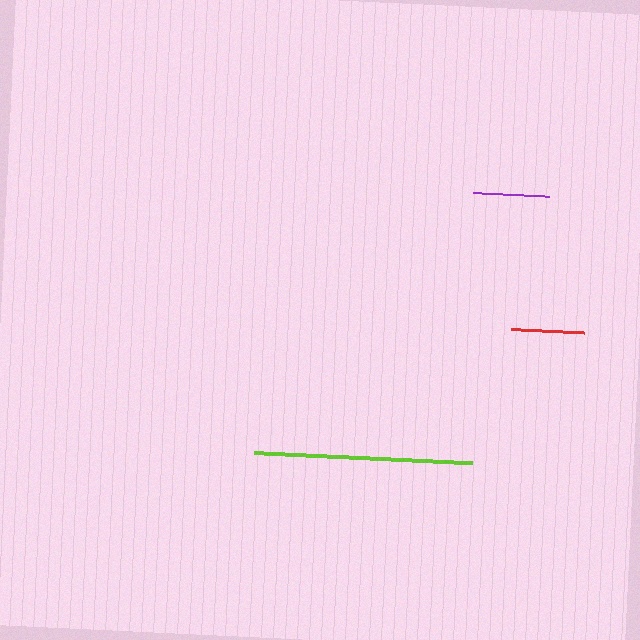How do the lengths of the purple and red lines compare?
The purple and red lines are approximately the same length.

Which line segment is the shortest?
The red line is the shortest at approximately 73 pixels.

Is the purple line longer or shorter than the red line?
The purple line is longer than the red line.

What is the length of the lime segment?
The lime segment is approximately 219 pixels long.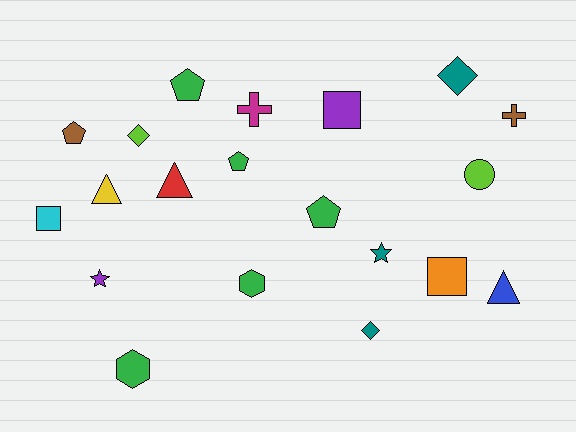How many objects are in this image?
There are 20 objects.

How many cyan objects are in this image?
There is 1 cyan object.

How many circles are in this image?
There is 1 circle.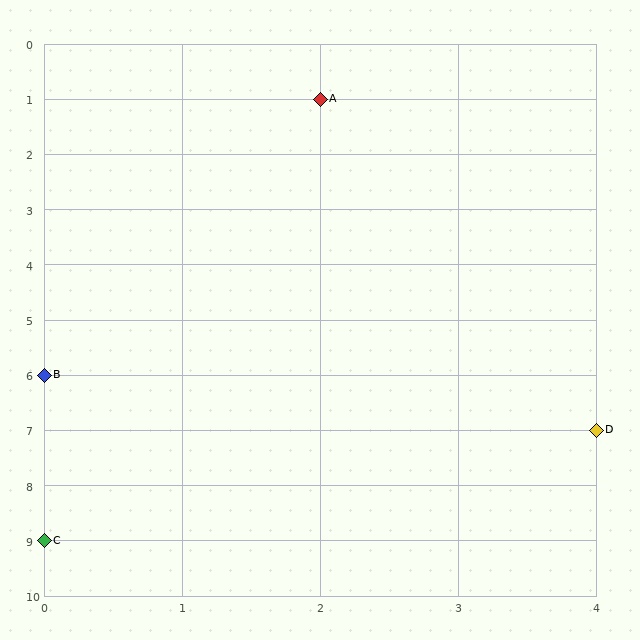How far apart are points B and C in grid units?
Points B and C are 3 rows apart.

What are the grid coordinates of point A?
Point A is at grid coordinates (2, 1).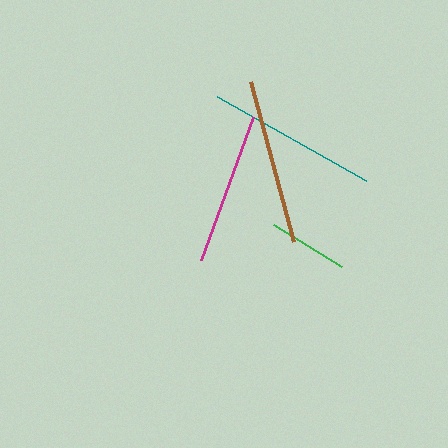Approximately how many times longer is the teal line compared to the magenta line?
The teal line is approximately 1.1 times the length of the magenta line.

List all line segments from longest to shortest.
From longest to shortest: teal, brown, magenta, green.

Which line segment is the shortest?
The green line is the shortest at approximately 80 pixels.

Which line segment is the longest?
The teal line is the longest at approximately 170 pixels.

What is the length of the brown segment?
The brown segment is approximately 166 pixels long.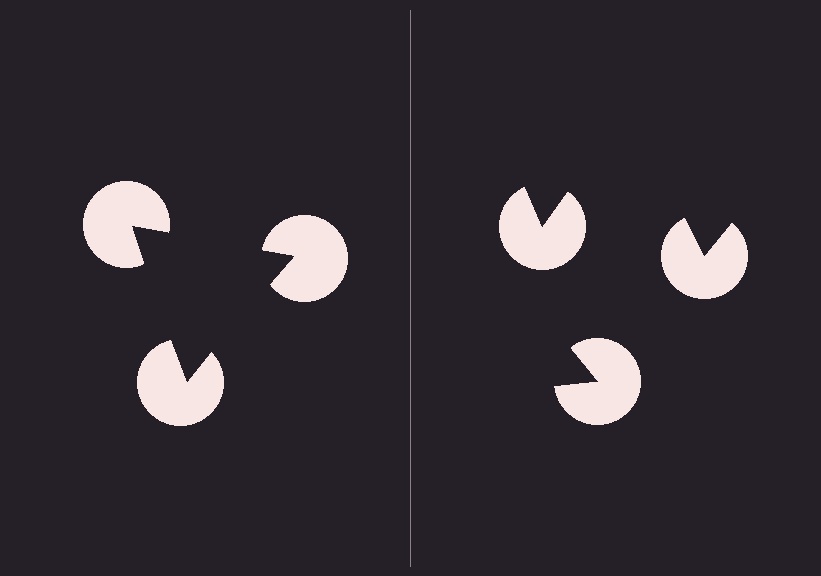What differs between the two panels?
The pac-man discs are positioned identically on both sides; only the wedge orientations differ. On the left they align to a triangle; on the right they are misaligned.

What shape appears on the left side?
An illusory triangle.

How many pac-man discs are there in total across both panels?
6 — 3 on each side.